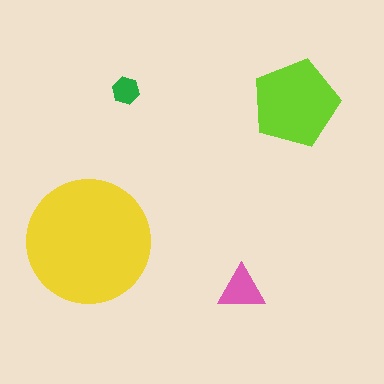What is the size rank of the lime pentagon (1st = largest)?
2nd.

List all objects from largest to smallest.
The yellow circle, the lime pentagon, the pink triangle, the green hexagon.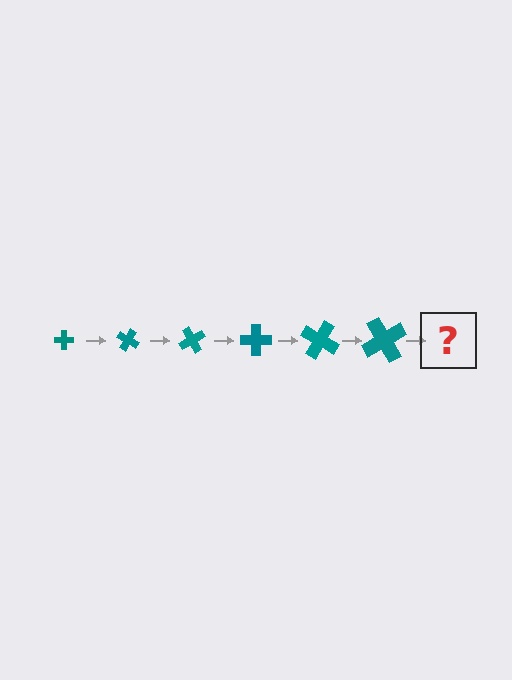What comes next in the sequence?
The next element should be a cross, larger than the previous one and rotated 180 degrees from the start.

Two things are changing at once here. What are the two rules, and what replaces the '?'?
The two rules are that the cross grows larger each step and it rotates 30 degrees each step. The '?' should be a cross, larger than the previous one and rotated 180 degrees from the start.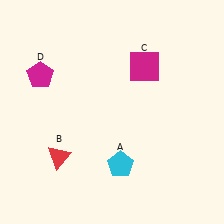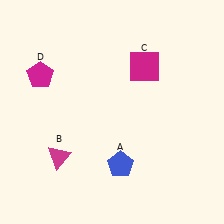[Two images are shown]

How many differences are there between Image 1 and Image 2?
There are 2 differences between the two images.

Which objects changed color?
A changed from cyan to blue. B changed from red to magenta.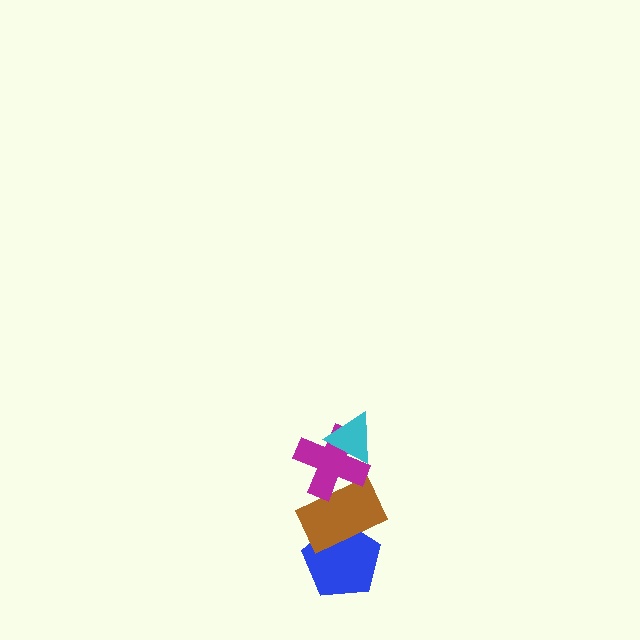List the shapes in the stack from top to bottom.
From top to bottom: the cyan triangle, the magenta cross, the brown rectangle, the blue pentagon.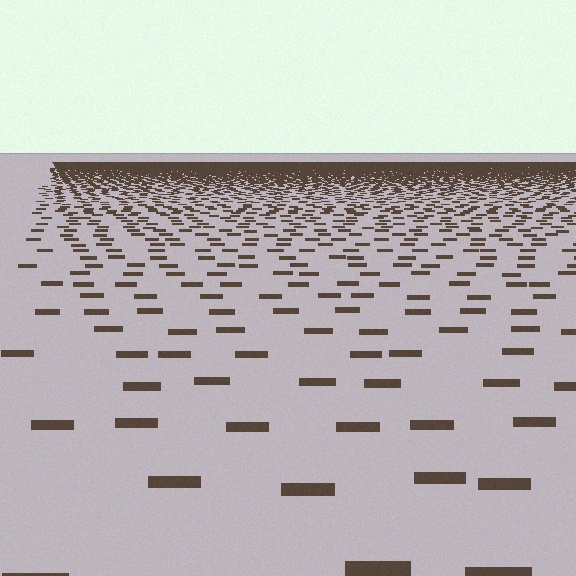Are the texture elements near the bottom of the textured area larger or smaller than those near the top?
Larger. Near the bottom, elements are closer to the viewer and appear at a bigger on-screen size.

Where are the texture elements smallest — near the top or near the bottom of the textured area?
Near the top.